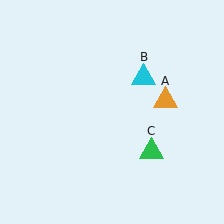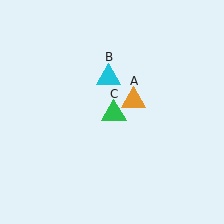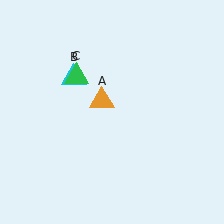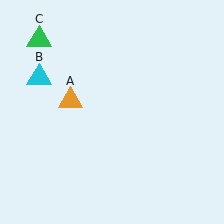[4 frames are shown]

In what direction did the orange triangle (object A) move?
The orange triangle (object A) moved left.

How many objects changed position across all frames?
3 objects changed position: orange triangle (object A), cyan triangle (object B), green triangle (object C).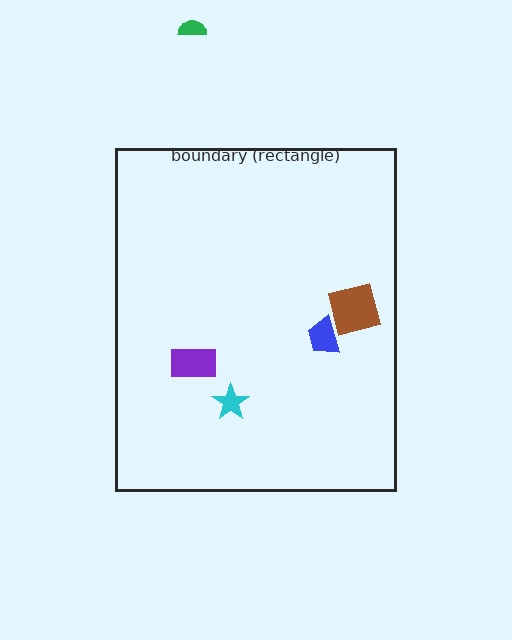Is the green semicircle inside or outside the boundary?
Outside.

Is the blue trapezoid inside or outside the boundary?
Inside.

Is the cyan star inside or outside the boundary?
Inside.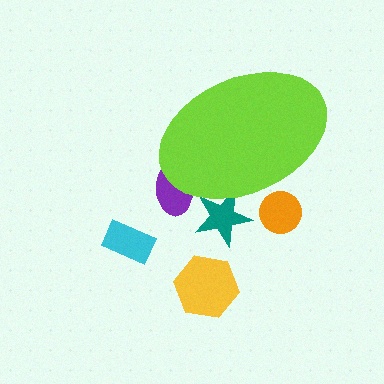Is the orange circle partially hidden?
Yes, the orange circle is partially hidden behind the lime ellipse.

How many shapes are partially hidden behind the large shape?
3 shapes are partially hidden.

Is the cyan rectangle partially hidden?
No, the cyan rectangle is fully visible.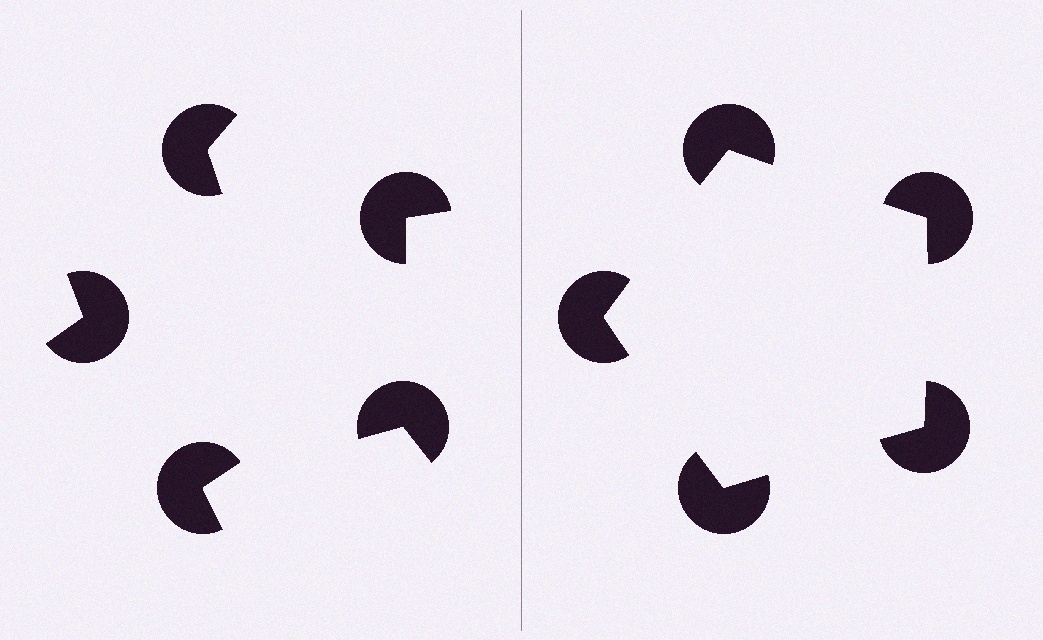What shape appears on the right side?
An illusory pentagon.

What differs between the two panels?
The pac-man discs are positioned identically on both sides; only the wedge orientations differ. On the right they align to a pentagon; on the left they are misaligned.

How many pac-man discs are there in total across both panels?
10 — 5 on each side.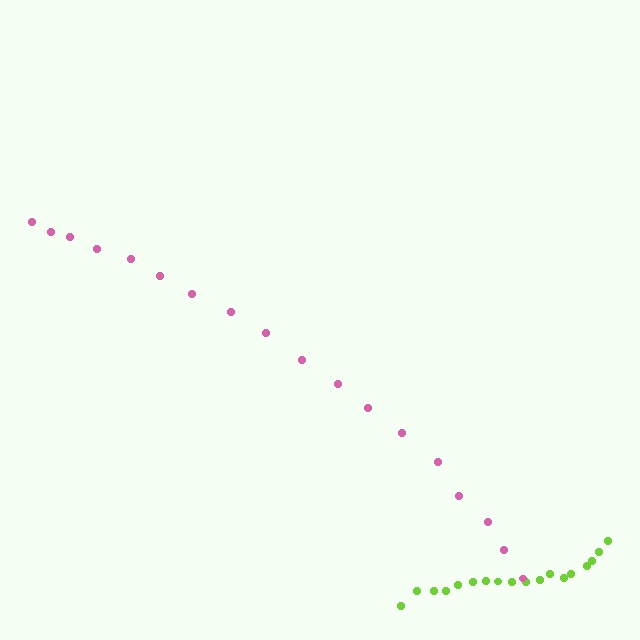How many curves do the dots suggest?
There are 2 distinct paths.